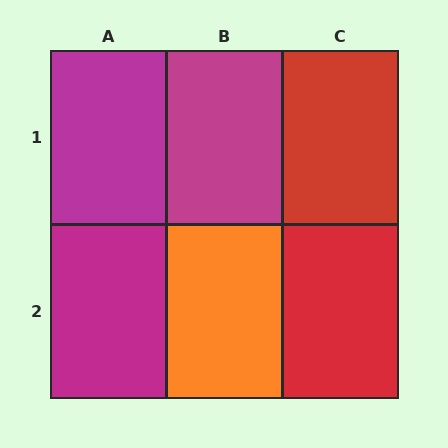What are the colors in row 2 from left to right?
Magenta, orange, red.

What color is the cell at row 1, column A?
Magenta.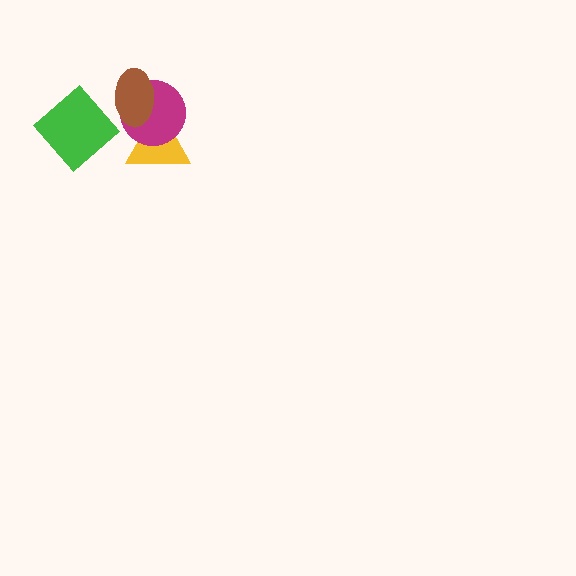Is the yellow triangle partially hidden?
Yes, it is partially covered by another shape.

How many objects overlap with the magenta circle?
2 objects overlap with the magenta circle.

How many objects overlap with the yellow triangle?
2 objects overlap with the yellow triangle.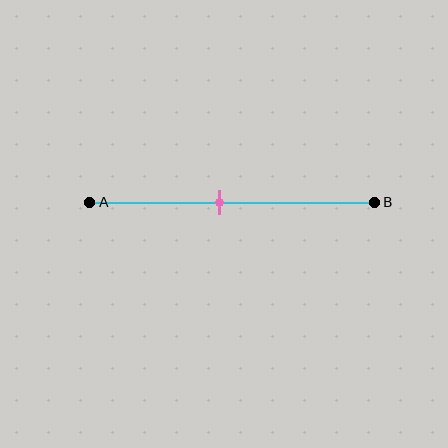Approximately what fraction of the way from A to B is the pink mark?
The pink mark is approximately 45% of the way from A to B.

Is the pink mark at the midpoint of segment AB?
No, the mark is at about 45% from A, not at the 50% midpoint.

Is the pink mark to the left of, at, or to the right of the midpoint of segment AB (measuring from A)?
The pink mark is to the left of the midpoint of segment AB.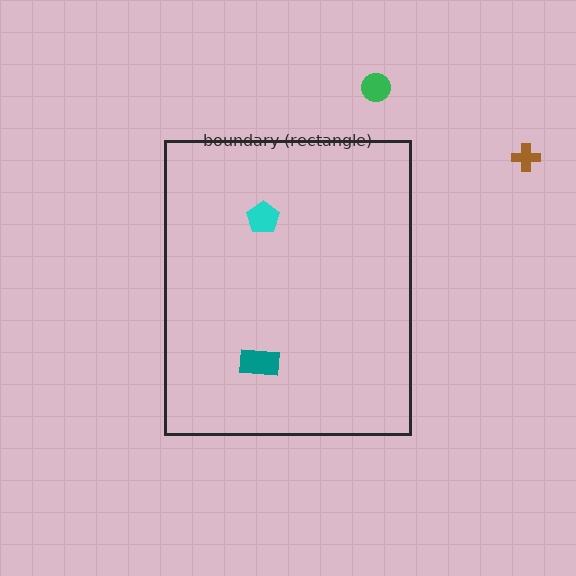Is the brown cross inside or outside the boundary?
Outside.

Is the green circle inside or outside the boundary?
Outside.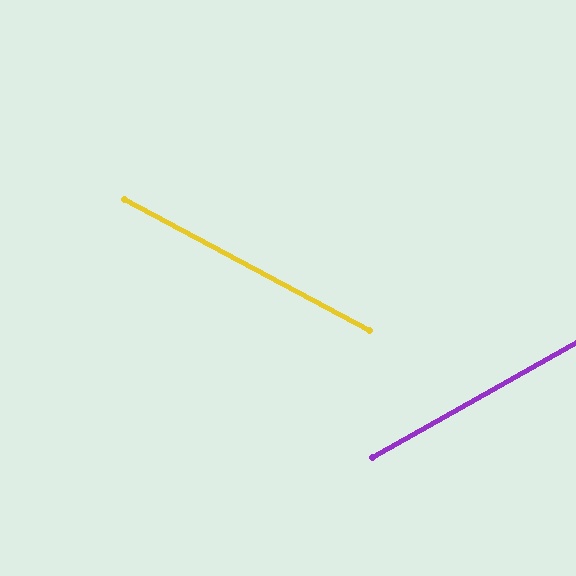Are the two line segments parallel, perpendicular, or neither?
Neither parallel nor perpendicular — they differ by about 57°.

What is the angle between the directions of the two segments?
Approximately 57 degrees.